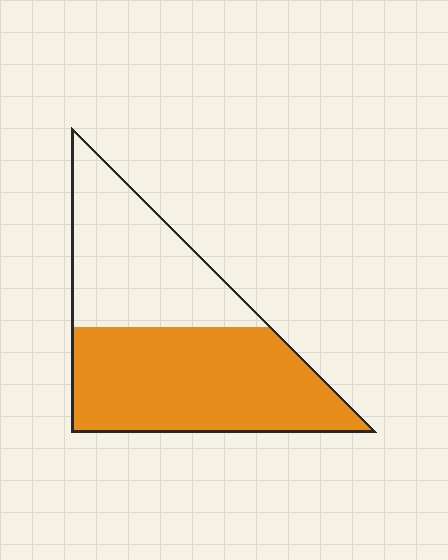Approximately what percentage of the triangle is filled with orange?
Approximately 55%.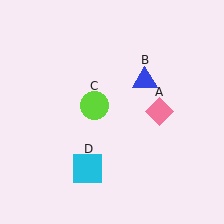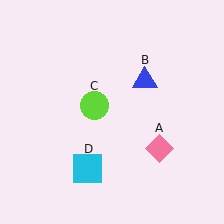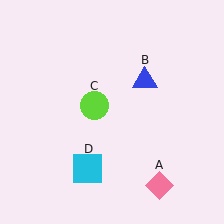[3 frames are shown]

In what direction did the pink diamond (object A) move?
The pink diamond (object A) moved down.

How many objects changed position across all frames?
1 object changed position: pink diamond (object A).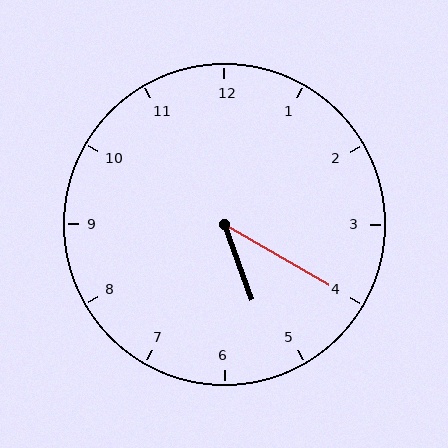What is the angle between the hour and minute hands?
Approximately 40 degrees.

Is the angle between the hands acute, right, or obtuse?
It is acute.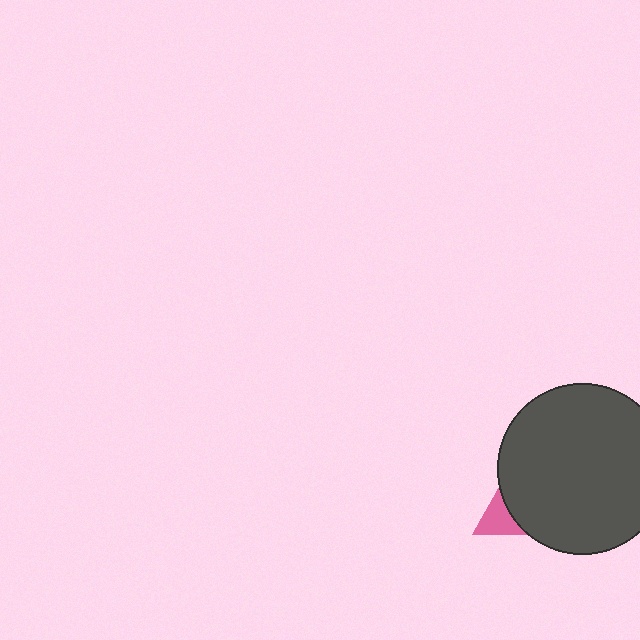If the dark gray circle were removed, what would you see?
You would see the complete pink triangle.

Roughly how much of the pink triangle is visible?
A small part of it is visible (roughly 35%).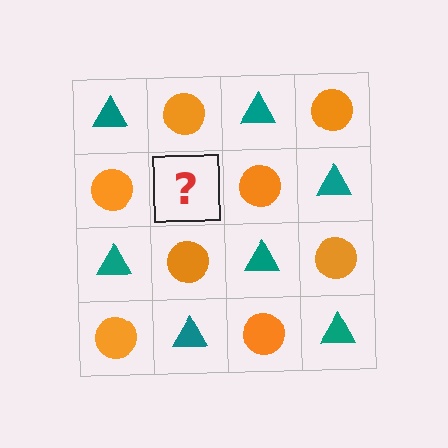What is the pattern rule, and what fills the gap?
The rule is that it alternates teal triangle and orange circle in a checkerboard pattern. The gap should be filled with a teal triangle.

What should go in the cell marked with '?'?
The missing cell should contain a teal triangle.